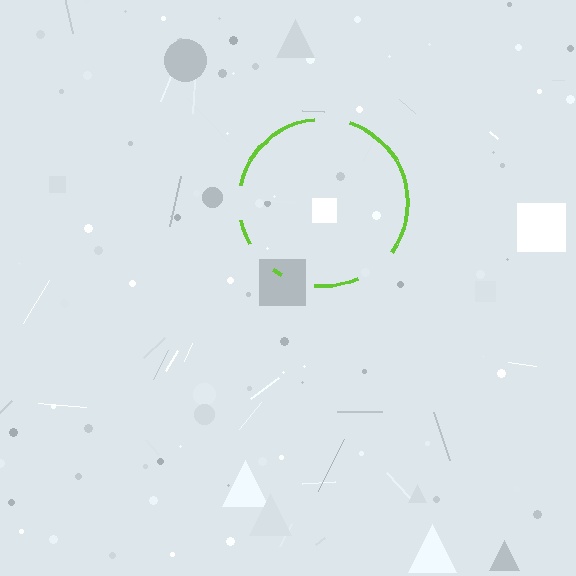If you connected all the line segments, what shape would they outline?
They would outline a circle.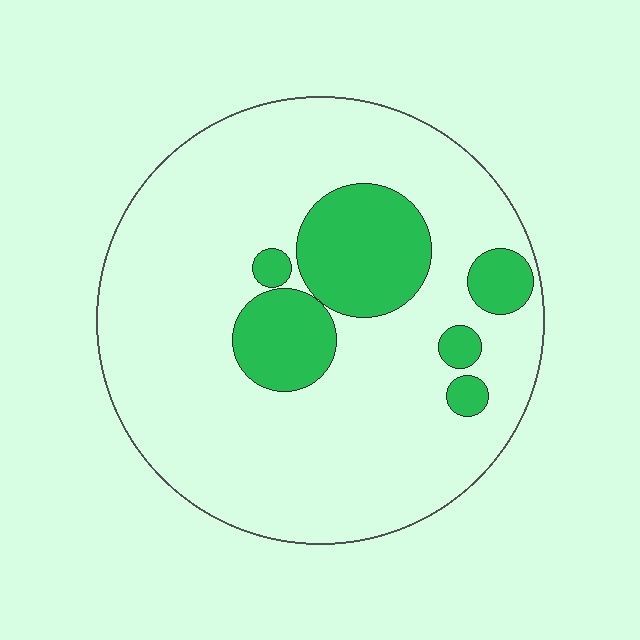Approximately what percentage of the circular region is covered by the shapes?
Approximately 20%.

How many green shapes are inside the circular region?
6.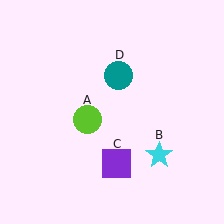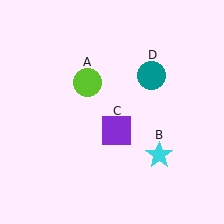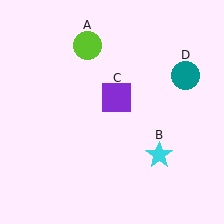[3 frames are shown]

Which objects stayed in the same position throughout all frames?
Cyan star (object B) remained stationary.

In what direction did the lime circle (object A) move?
The lime circle (object A) moved up.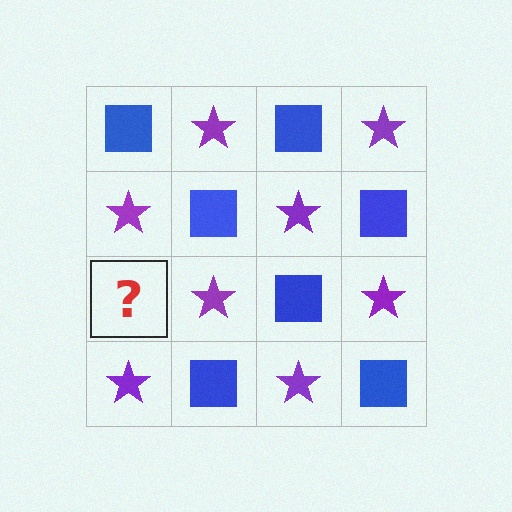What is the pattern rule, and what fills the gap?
The rule is that it alternates blue square and purple star in a checkerboard pattern. The gap should be filled with a blue square.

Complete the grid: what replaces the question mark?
The question mark should be replaced with a blue square.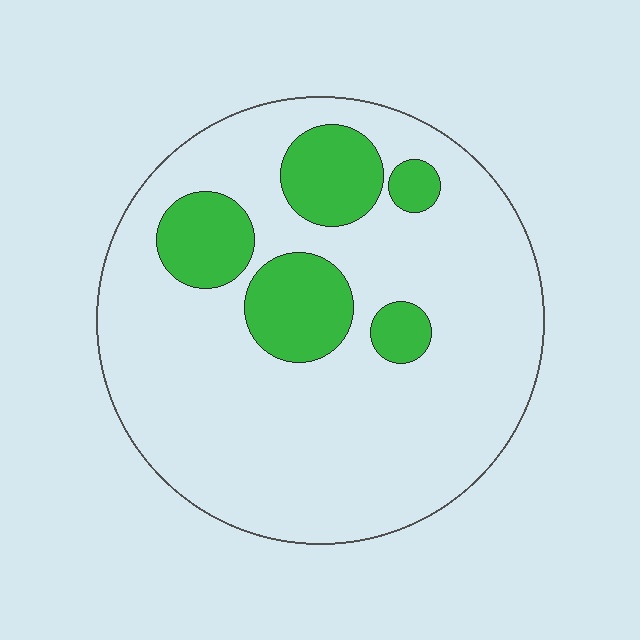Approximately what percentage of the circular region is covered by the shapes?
Approximately 20%.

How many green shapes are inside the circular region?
5.